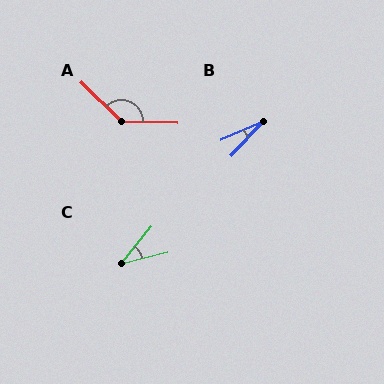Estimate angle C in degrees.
Approximately 37 degrees.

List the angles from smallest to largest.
B (23°), C (37°), A (137°).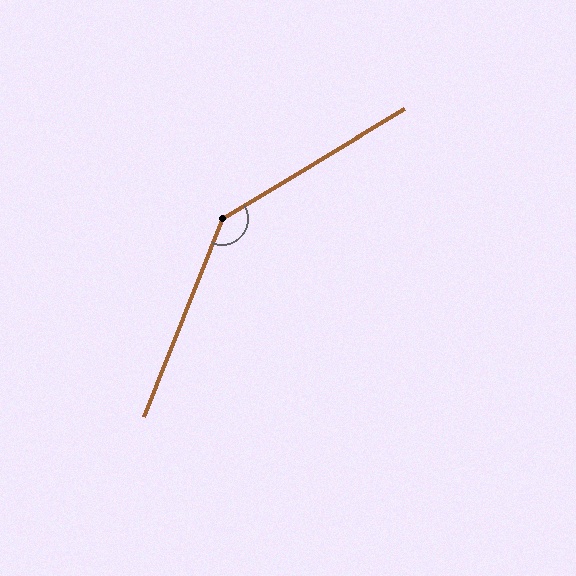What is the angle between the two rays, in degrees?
Approximately 143 degrees.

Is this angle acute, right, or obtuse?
It is obtuse.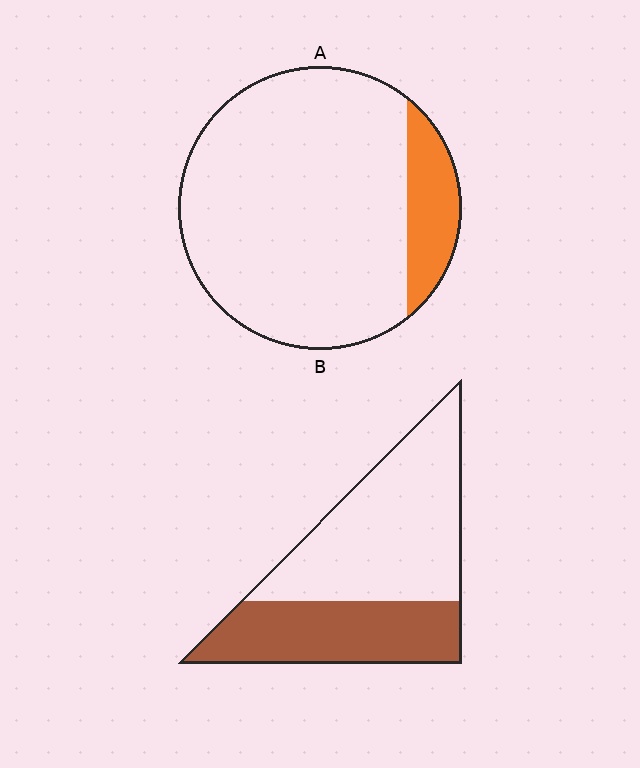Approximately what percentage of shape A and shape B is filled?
A is approximately 15% and B is approximately 40%.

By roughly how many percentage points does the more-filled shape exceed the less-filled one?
By roughly 25 percentage points (B over A).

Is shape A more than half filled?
No.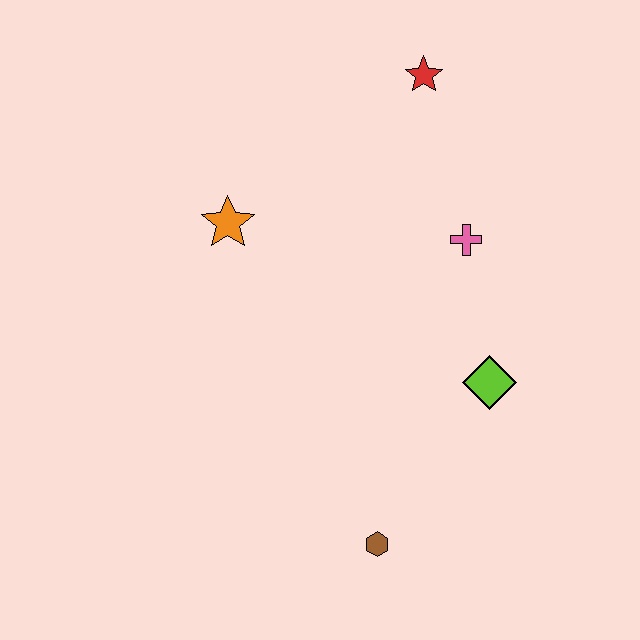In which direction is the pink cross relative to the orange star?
The pink cross is to the right of the orange star.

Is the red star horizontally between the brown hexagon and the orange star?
No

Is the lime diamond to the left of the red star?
No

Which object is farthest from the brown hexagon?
The red star is farthest from the brown hexagon.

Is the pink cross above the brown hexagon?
Yes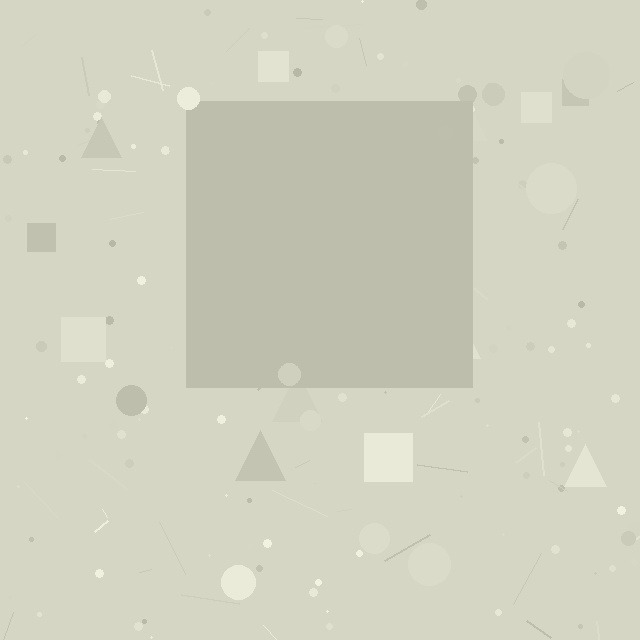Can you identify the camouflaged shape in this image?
The camouflaged shape is a square.